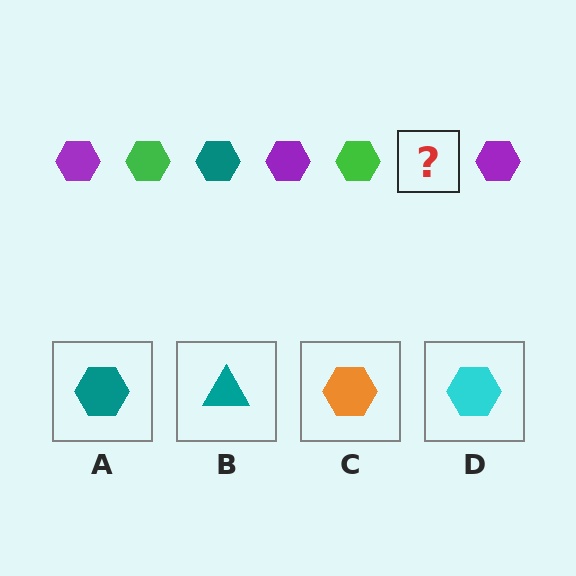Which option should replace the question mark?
Option A.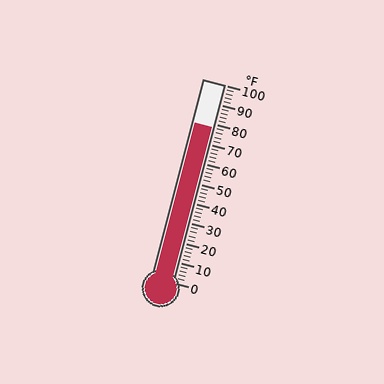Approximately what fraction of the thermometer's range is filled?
The thermometer is filled to approximately 80% of its range.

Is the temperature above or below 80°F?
The temperature is below 80°F.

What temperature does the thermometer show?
The thermometer shows approximately 78°F.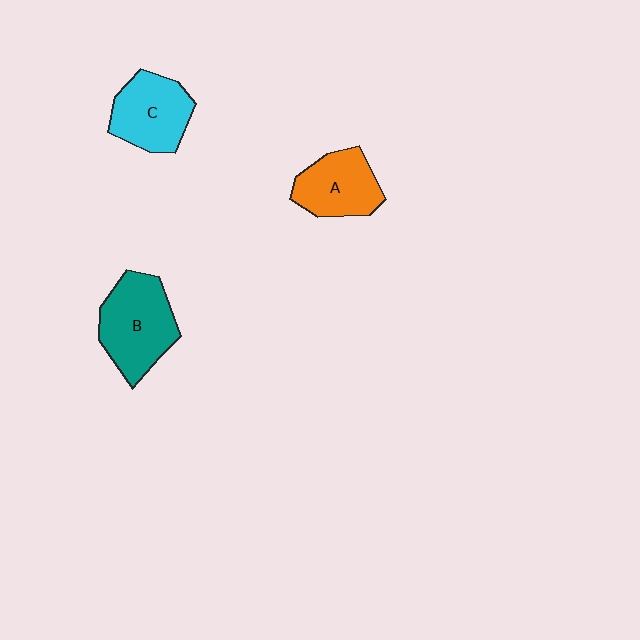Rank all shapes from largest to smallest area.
From largest to smallest: B (teal), C (cyan), A (orange).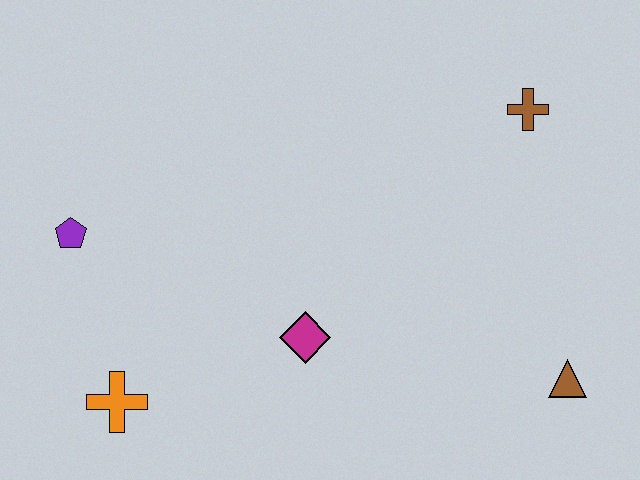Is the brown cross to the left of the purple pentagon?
No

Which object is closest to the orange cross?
The purple pentagon is closest to the orange cross.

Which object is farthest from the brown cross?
The orange cross is farthest from the brown cross.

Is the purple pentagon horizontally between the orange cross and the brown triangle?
No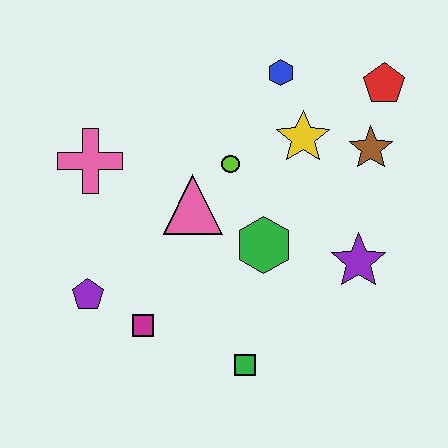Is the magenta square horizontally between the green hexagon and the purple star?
No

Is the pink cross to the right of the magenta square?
No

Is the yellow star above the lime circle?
Yes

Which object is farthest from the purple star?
The pink cross is farthest from the purple star.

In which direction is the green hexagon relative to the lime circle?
The green hexagon is below the lime circle.